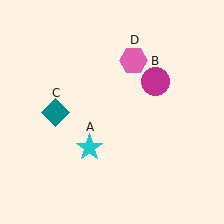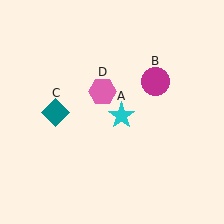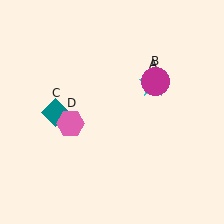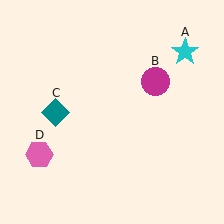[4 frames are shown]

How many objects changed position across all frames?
2 objects changed position: cyan star (object A), pink hexagon (object D).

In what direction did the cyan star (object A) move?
The cyan star (object A) moved up and to the right.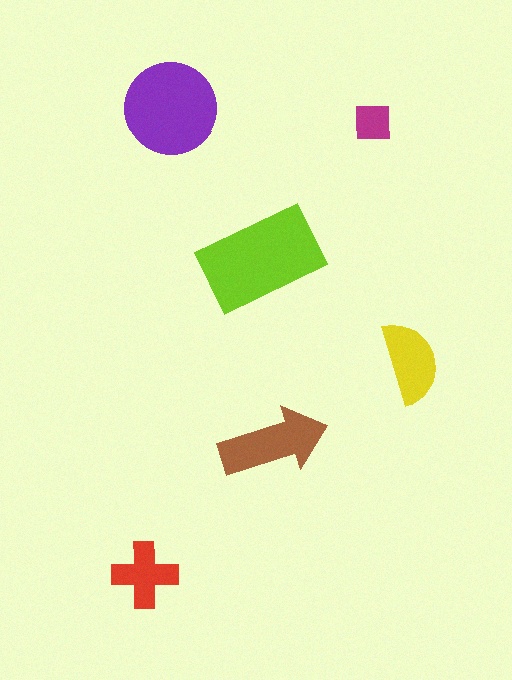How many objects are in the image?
There are 6 objects in the image.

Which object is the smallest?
The magenta square.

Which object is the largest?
The lime rectangle.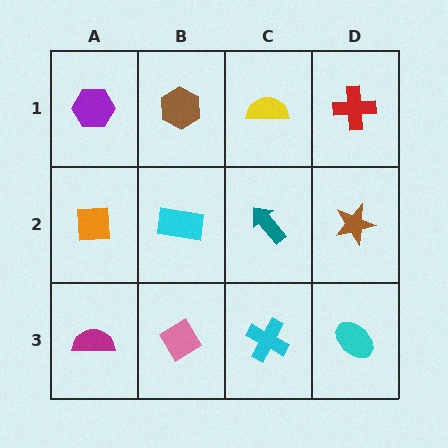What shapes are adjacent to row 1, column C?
A teal arrow (row 2, column C), a brown hexagon (row 1, column B), a red cross (row 1, column D).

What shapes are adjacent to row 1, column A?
An orange square (row 2, column A), a brown hexagon (row 1, column B).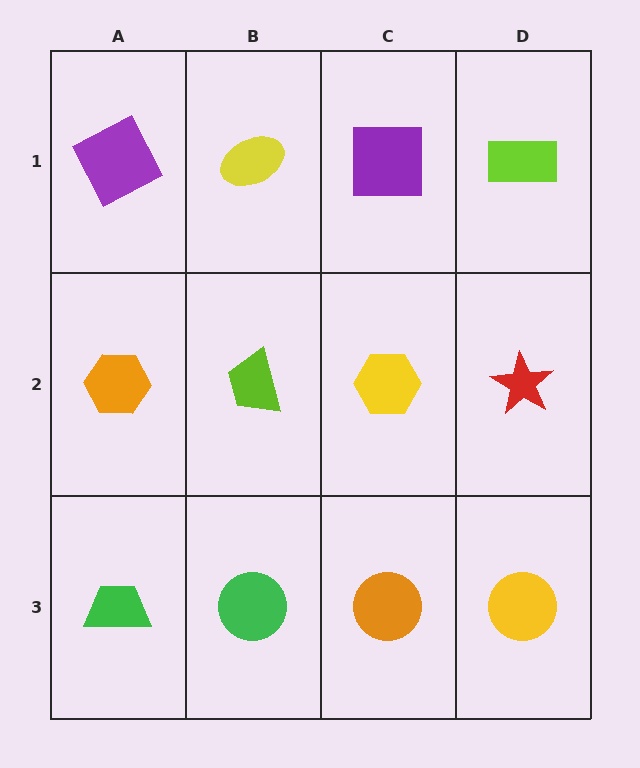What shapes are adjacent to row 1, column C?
A yellow hexagon (row 2, column C), a yellow ellipse (row 1, column B), a lime rectangle (row 1, column D).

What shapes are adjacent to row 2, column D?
A lime rectangle (row 1, column D), a yellow circle (row 3, column D), a yellow hexagon (row 2, column C).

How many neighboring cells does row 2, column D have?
3.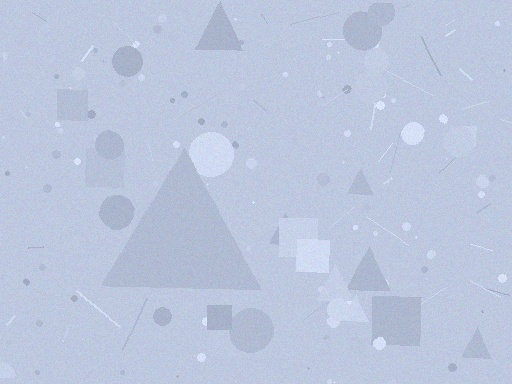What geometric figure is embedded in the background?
A triangle is embedded in the background.